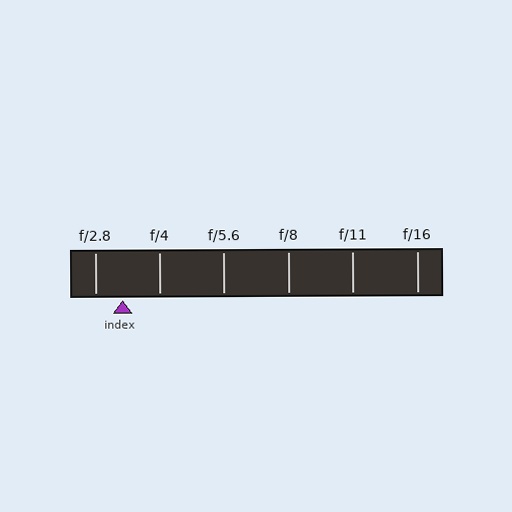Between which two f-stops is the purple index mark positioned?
The index mark is between f/2.8 and f/4.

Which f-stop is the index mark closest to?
The index mark is closest to f/2.8.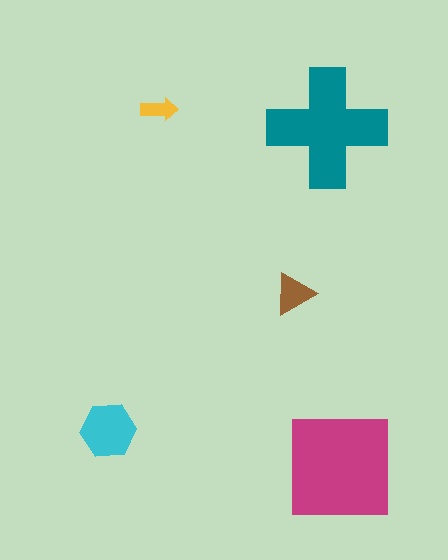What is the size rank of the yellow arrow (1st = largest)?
5th.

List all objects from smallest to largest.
The yellow arrow, the brown triangle, the cyan hexagon, the teal cross, the magenta square.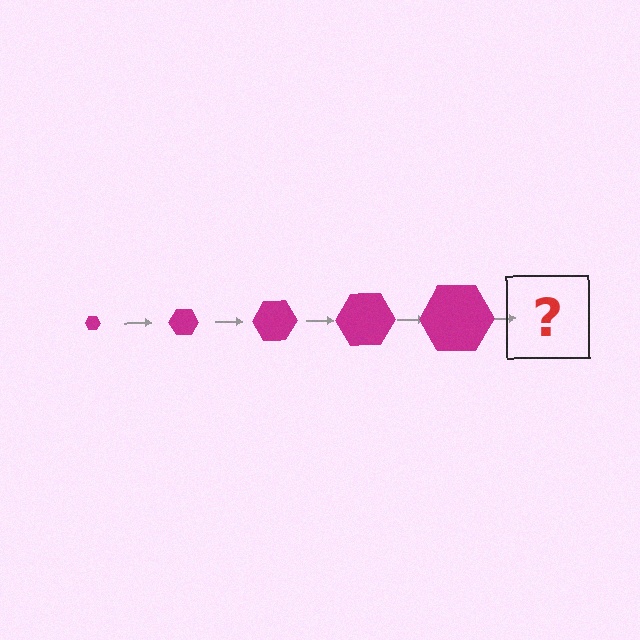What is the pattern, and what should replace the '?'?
The pattern is that the hexagon gets progressively larger each step. The '?' should be a magenta hexagon, larger than the previous one.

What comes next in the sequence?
The next element should be a magenta hexagon, larger than the previous one.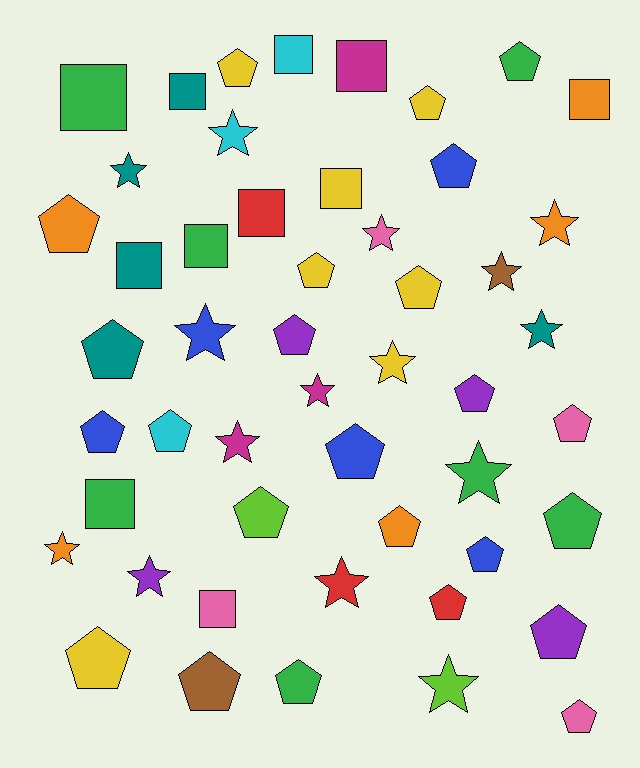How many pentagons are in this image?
There are 24 pentagons.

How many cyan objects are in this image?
There are 3 cyan objects.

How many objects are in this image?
There are 50 objects.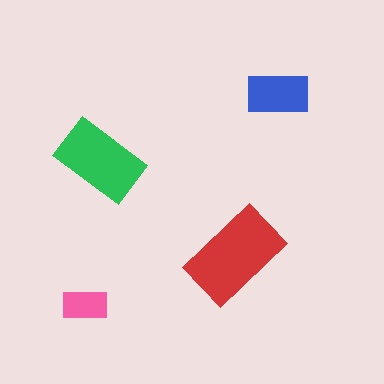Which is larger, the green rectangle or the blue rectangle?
The green one.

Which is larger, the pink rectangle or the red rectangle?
The red one.